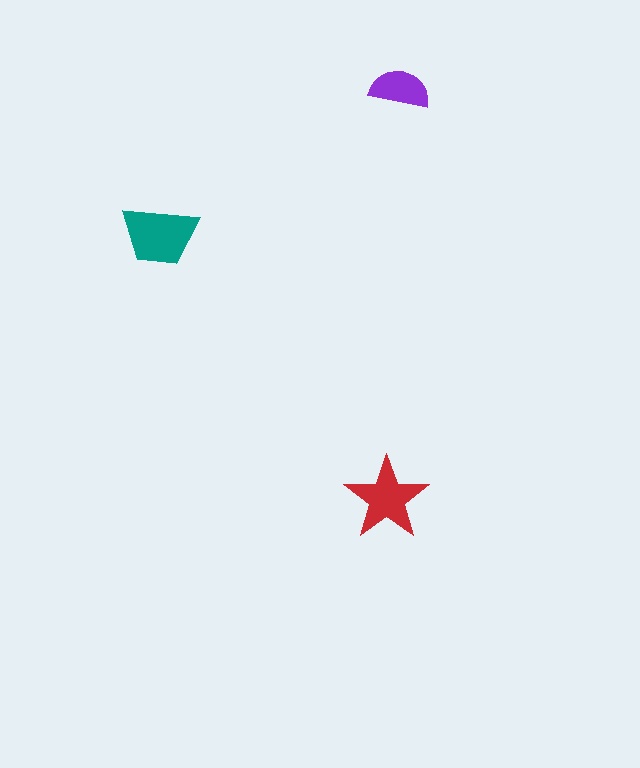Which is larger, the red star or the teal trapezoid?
The teal trapezoid.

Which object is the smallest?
The purple semicircle.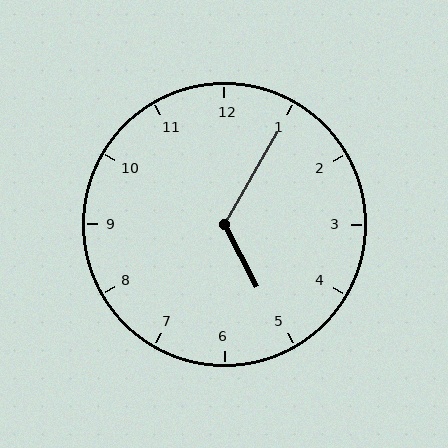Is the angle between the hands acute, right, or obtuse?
It is obtuse.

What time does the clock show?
5:05.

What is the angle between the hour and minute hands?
Approximately 122 degrees.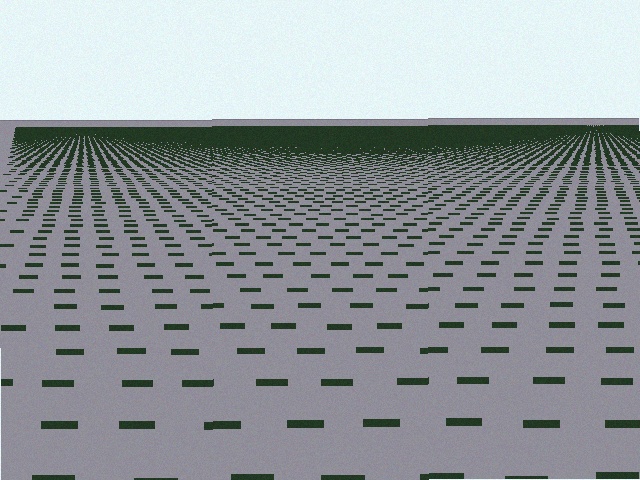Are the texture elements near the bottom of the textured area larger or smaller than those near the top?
Larger. Near the bottom, elements are closer to the viewer and appear at a bigger on-screen size.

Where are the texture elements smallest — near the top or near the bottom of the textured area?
Near the top.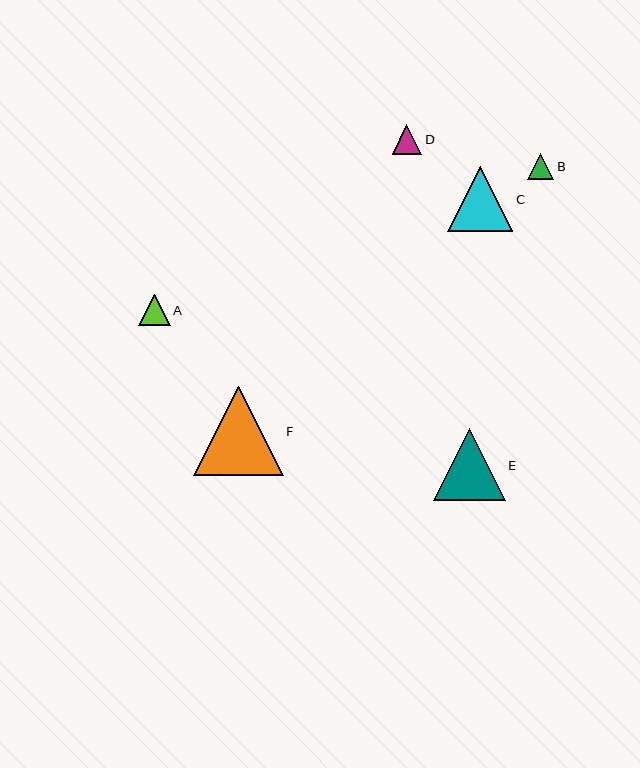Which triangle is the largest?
Triangle F is the largest with a size of approximately 89 pixels.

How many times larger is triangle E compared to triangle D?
Triangle E is approximately 2.4 times the size of triangle D.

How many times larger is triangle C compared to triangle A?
Triangle C is approximately 2.1 times the size of triangle A.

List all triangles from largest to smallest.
From largest to smallest: F, E, C, A, D, B.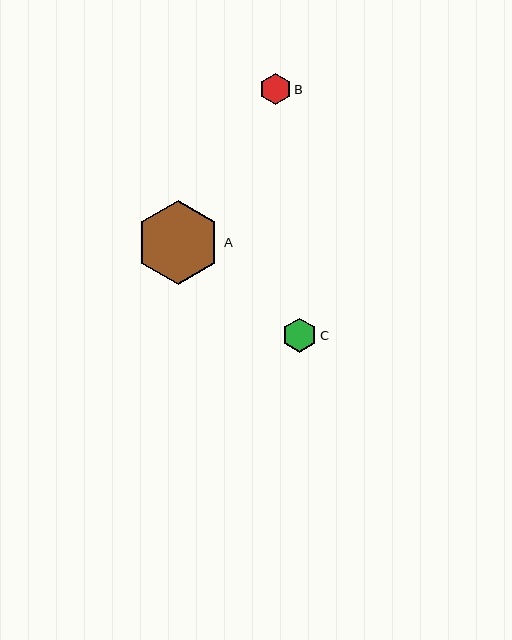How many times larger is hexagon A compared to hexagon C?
Hexagon A is approximately 2.5 times the size of hexagon C.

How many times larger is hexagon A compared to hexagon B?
Hexagon A is approximately 2.6 times the size of hexagon B.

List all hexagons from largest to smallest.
From largest to smallest: A, C, B.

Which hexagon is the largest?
Hexagon A is the largest with a size of approximately 84 pixels.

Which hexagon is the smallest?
Hexagon B is the smallest with a size of approximately 32 pixels.